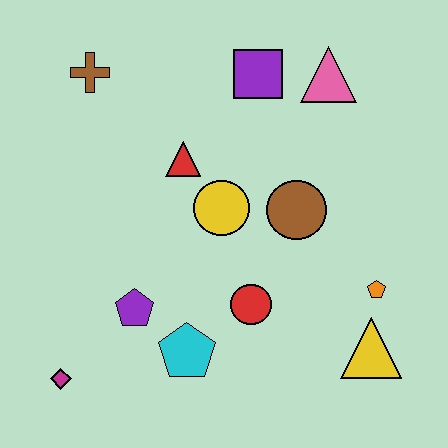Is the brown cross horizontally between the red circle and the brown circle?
No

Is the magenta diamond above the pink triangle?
No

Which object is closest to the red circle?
The cyan pentagon is closest to the red circle.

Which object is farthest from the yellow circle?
The magenta diamond is farthest from the yellow circle.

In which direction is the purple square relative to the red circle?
The purple square is above the red circle.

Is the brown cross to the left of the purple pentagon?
Yes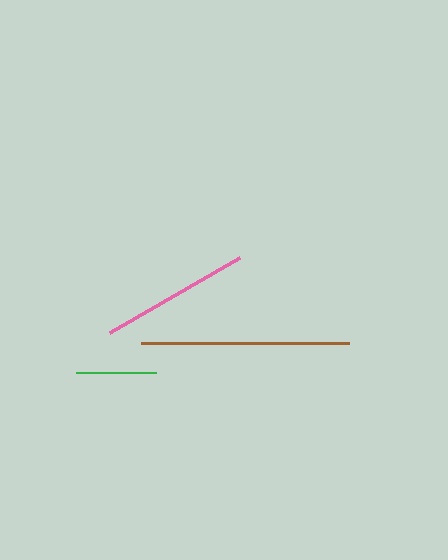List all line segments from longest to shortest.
From longest to shortest: brown, pink, green.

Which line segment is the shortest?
The green line is the shortest at approximately 80 pixels.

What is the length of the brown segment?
The brown segment is approximately 208 pixels long.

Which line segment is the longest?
The brown line is the longest at approximately 208 pixels.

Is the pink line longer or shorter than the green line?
The pink line is longer than the green line.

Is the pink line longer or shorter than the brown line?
The brown line is longer than the pink line.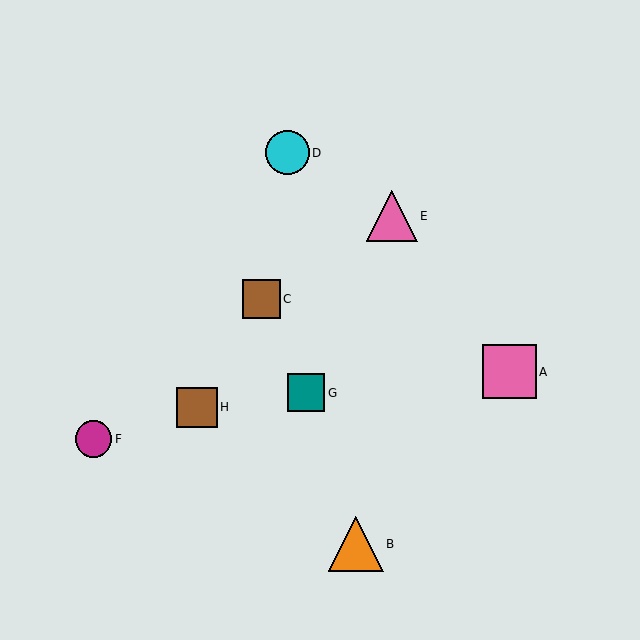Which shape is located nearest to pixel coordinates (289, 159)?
The cyan circle (labeled D) at (287, 153) is nearest to that location.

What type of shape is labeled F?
Shape F is a magenta circle.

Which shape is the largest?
The orange triangle (labeled B) is the largest.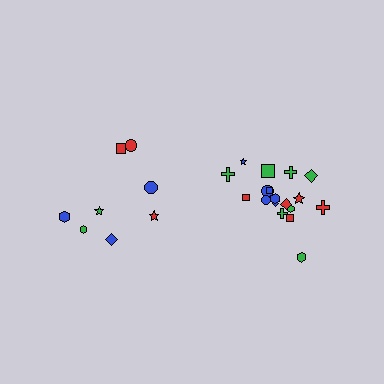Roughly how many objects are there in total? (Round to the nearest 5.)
Roughly 25 objects in total.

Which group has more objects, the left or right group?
The right group.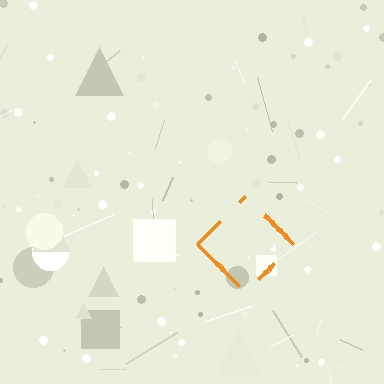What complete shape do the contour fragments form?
The contour fragments form a diamond.